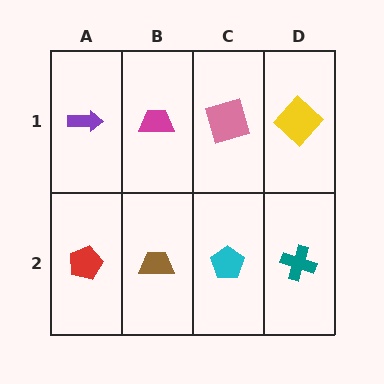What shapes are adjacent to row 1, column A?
A red pentagon (row 2, column A), a magenta trapezoid (row 1, column B).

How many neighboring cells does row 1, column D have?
2.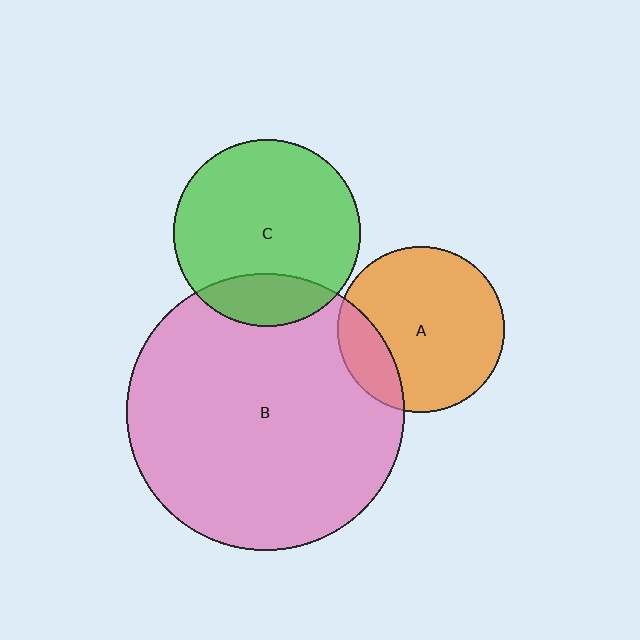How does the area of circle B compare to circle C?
Approximately 2.2 times.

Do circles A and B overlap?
Yes.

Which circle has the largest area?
Circle B (pink).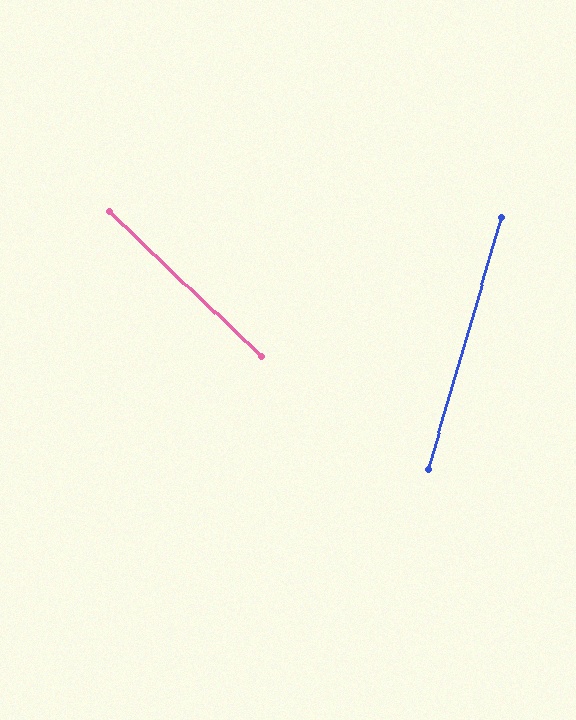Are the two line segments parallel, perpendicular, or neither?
Neither parallel nor perpendicular — they differ by about 63°.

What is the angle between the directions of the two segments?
Approximately 63 degrees.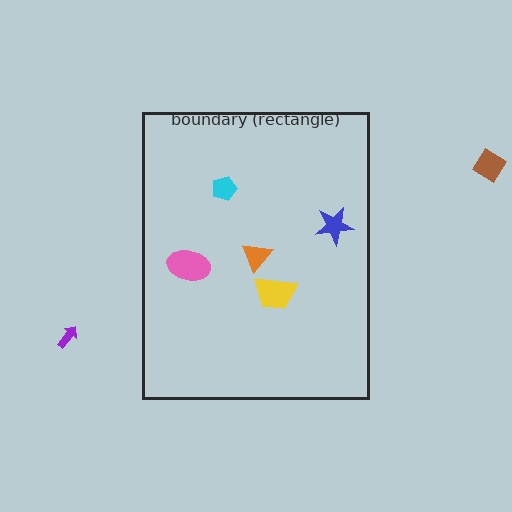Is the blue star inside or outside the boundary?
Inside.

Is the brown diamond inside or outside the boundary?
Outside.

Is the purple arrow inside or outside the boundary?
Outside.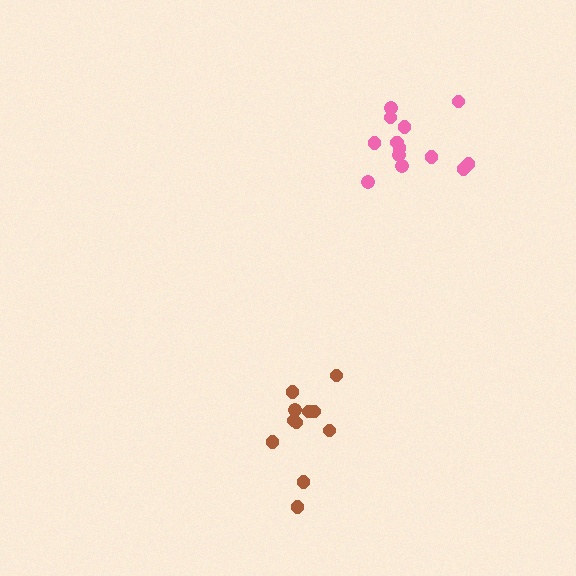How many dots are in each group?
Group 1: 11 dots, Group 2: 13 dots (24 total).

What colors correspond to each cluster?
The clusters are colored: brown, pink.